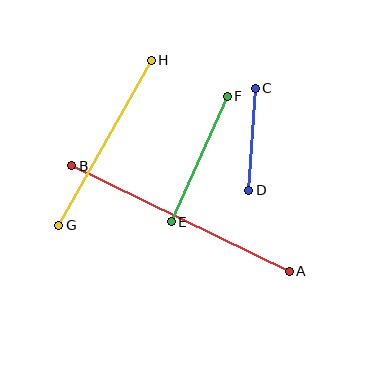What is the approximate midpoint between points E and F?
The midpoint is at approximately (199, 159) pixels.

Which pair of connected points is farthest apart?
Points A and B are farthest apart.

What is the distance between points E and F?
The distance is approximately 137 pixels.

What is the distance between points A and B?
The distance is approximately 242 pixels.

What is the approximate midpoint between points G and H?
The midpoint is at approximately (105, 143) pixels.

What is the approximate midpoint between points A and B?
The midpoint is at approximately (181, 219) pixels.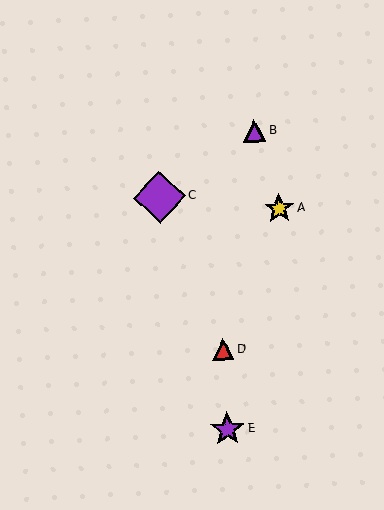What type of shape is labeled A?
Shape A is a yellow star.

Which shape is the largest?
The purple diamond (labeled C) is the largest.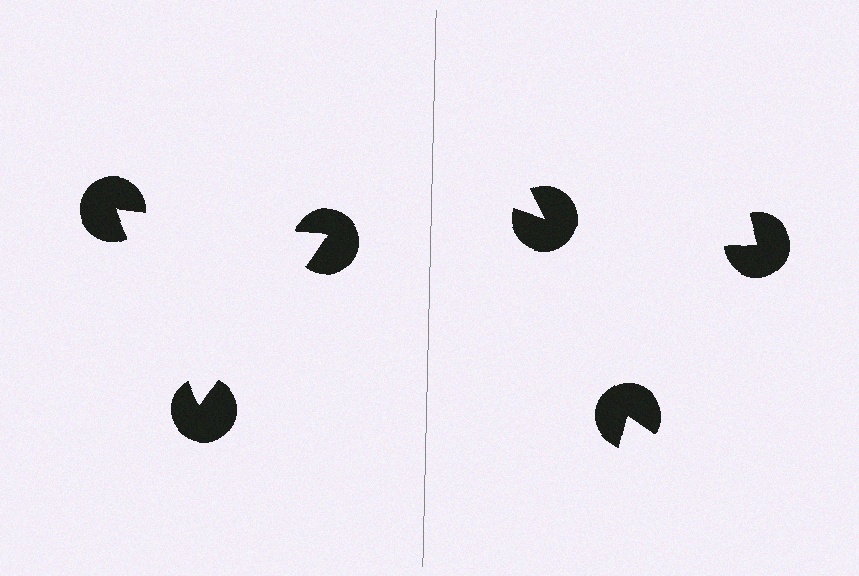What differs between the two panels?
The pac-man discs are positioned identically on both sides; only the wedge orientations differ. On the left they align to a triangle; on the right they are misaligned.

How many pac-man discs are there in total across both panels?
6 — 3 on each side.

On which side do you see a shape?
An illusory triangle appears on the left side. On the right side the wedge cuts are rotated, so no coherent shape forms.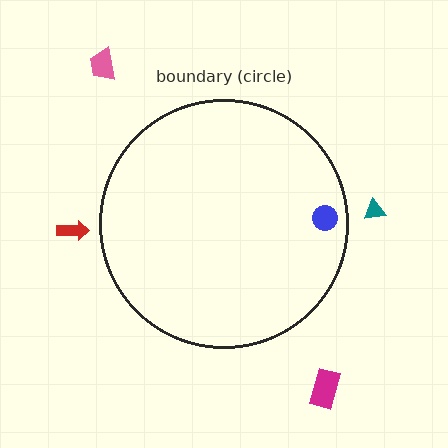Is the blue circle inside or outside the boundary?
Inside.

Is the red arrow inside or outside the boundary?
Outside.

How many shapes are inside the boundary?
1 inside, 4 outside.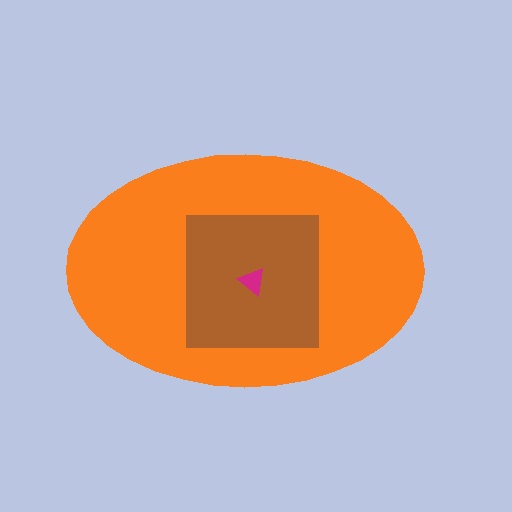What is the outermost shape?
The orange ellipse.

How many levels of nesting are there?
3.